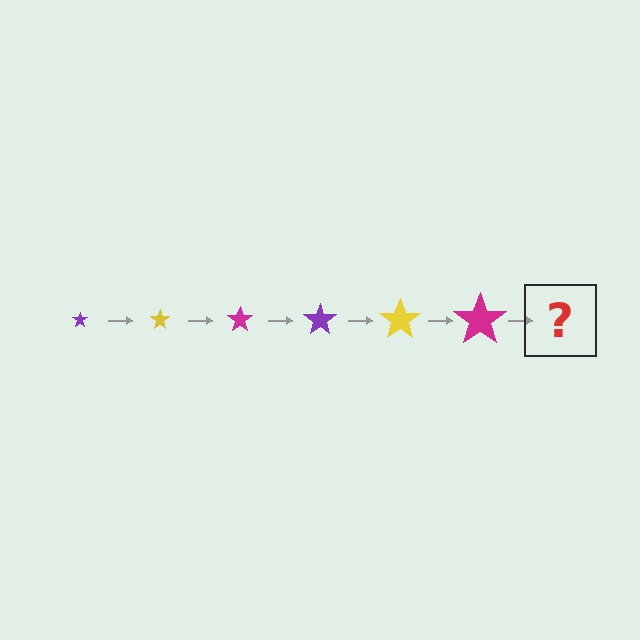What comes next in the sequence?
The next element should be a purple star, larger than the previous one.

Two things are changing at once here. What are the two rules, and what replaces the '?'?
The two rules are that the star grows larger each step and the color cycles through purple, yellow, and magenta. The '?' should be a purple star, larger than the previous one.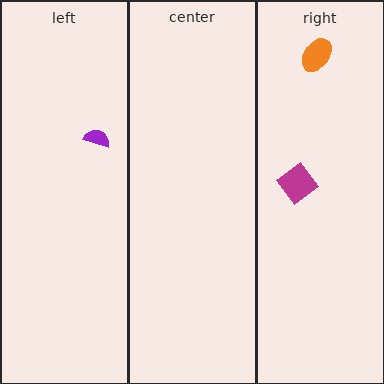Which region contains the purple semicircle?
The left region.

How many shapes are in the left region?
1.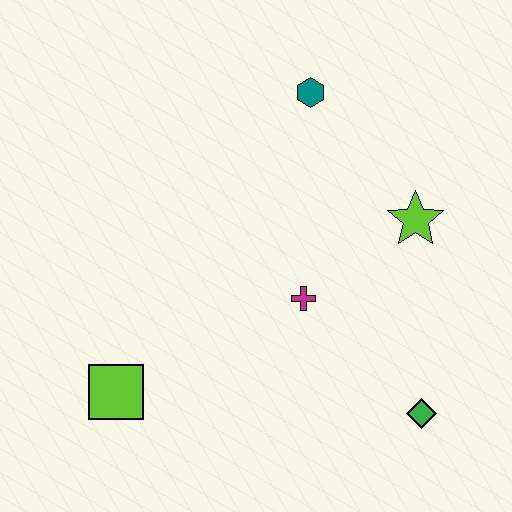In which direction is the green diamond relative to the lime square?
The green diamond is to the right of the lime square.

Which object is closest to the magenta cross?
The lime star is closest to the magenta cross.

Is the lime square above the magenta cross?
No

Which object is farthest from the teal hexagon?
The lime square is farthest from the teal hexagon.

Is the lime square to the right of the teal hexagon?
No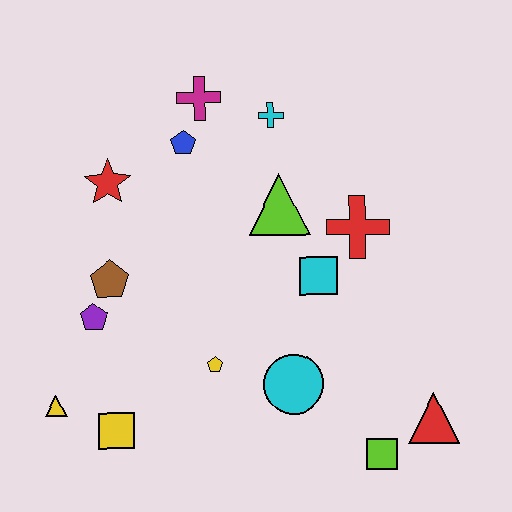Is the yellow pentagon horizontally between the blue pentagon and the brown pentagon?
No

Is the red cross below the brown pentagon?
No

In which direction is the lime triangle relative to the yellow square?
The lime triangle is above the yellow square.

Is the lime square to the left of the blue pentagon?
No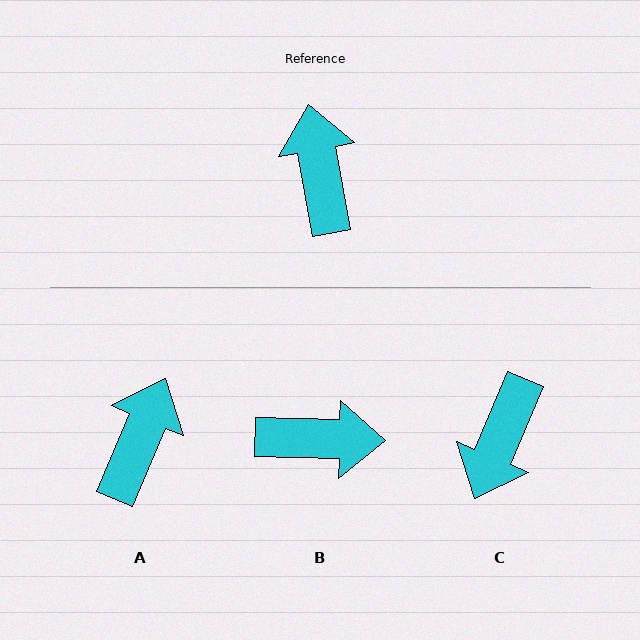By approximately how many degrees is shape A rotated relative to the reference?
Approximately 33 degrees clockwise.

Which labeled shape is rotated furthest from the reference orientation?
C, about 146 degrees away.